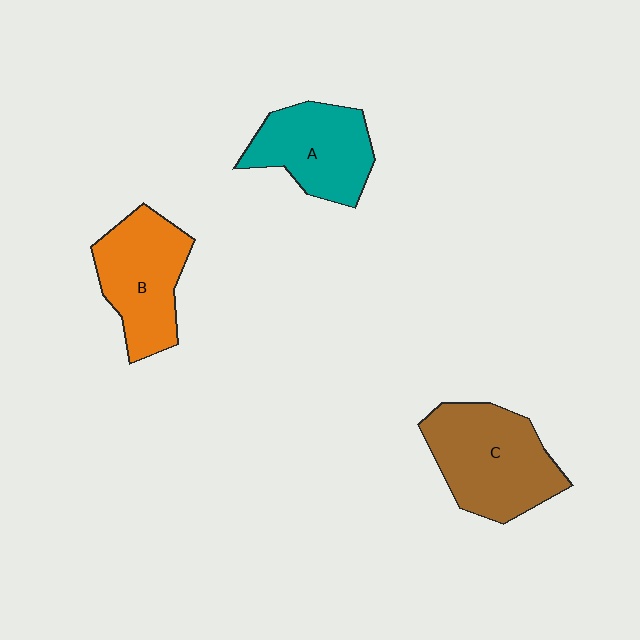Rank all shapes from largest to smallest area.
From largest to smallest: C (brown), B (orange), A (teal).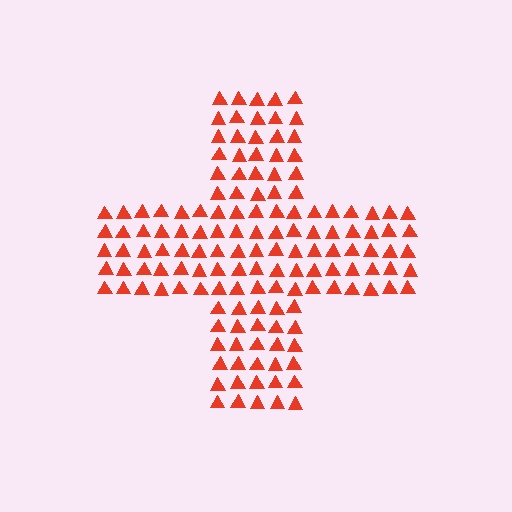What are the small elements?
The small elements are triangles.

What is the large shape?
The large shape is a cross.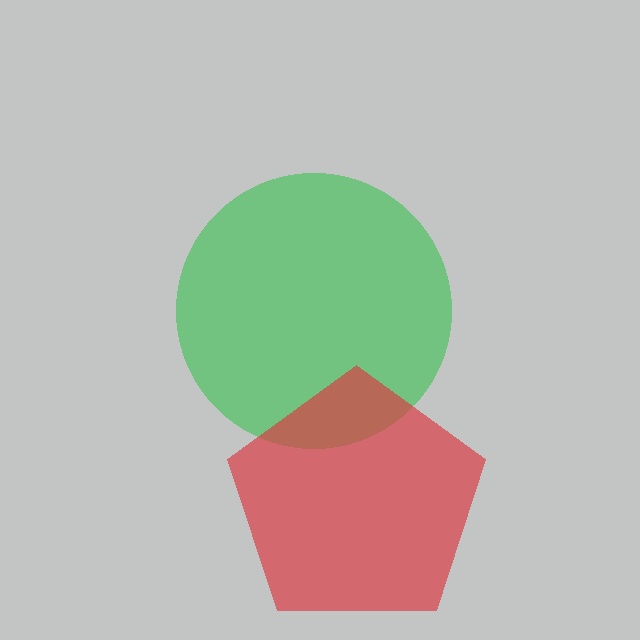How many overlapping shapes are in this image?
There are 2 overlapping shapes in the image.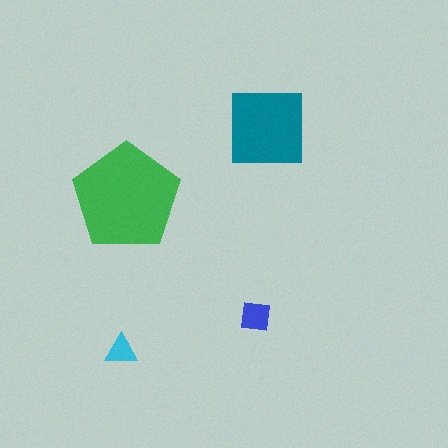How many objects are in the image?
There are 4 objects in the image.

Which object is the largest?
The green pentagon.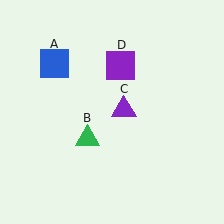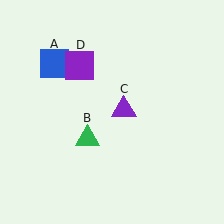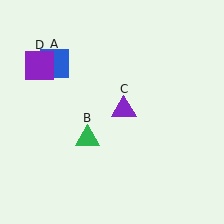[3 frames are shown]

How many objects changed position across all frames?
1 object changed position: purple square (object D).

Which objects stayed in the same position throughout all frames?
Blue square (object A) and green triangle (object B) and purple triangle (object C) remained stationary.